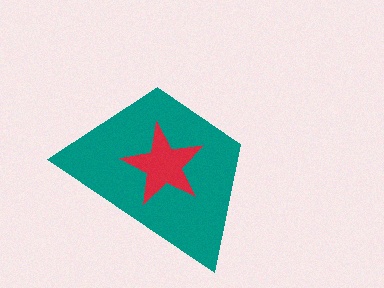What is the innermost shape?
The red star.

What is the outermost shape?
The teal trapezoid.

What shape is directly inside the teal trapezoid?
The red star.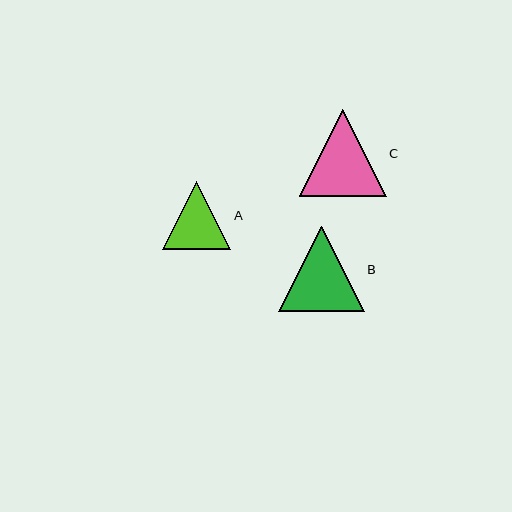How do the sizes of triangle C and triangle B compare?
Triangle C and triangle B are approximately the same size.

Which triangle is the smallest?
Triangle A is the smallest with a size of approximately 68 pixels.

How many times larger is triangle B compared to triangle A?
Triangle B is approximately 1.3 times the size of triangle A.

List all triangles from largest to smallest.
From largest to smallest: C, B, A.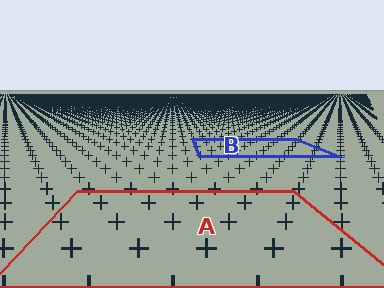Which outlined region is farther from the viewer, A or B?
Region B is farther from the viewer — the texture elements inside it appear smaller and more densely packed.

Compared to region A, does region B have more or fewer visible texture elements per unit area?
Region B has more texture elements per unit area — they are packed more densely because it is farther away.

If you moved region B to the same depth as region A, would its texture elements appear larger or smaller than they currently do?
They would appear larger. At a closer depth, the same texture elements are projected at a bigger on-screen size.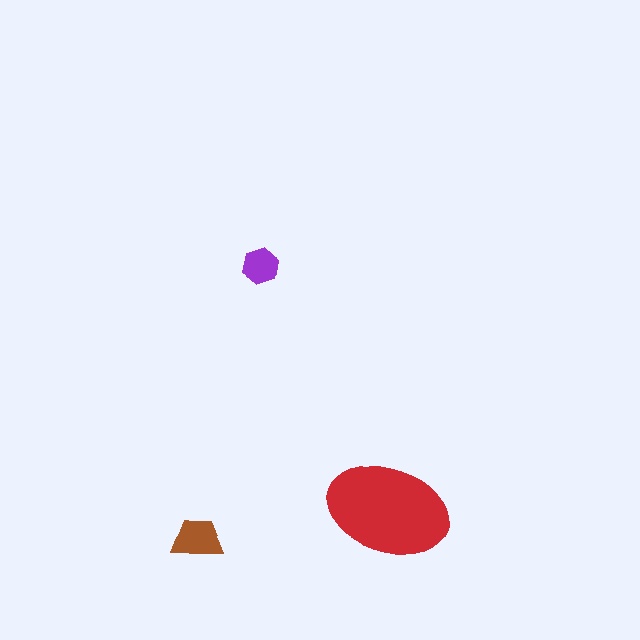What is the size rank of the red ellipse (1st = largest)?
1st.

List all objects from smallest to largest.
The purple hexagon, the brown trapezoid, the red ellipse.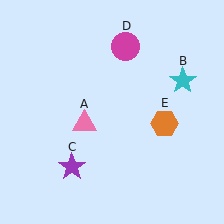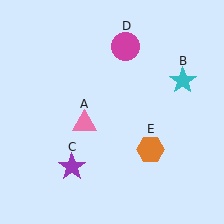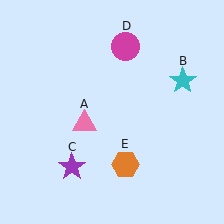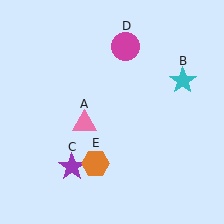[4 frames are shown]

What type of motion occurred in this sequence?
The orange hexagon (object E) rotated clockwise around the center of the scene.